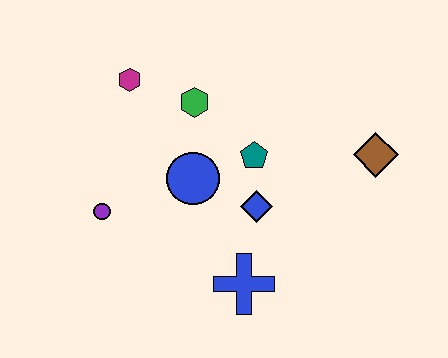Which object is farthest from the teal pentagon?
The purple circle is farthest from the teal pentagon.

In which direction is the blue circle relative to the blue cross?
The blue circle is above the blue cross.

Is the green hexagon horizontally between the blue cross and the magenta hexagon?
Yes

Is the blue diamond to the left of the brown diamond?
Yes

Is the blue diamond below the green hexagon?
Yes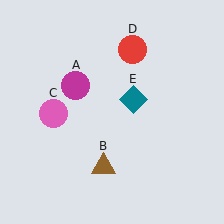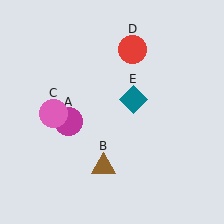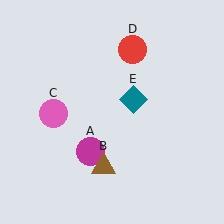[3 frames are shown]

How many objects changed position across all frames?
1 object changed position: magenta circle (object A).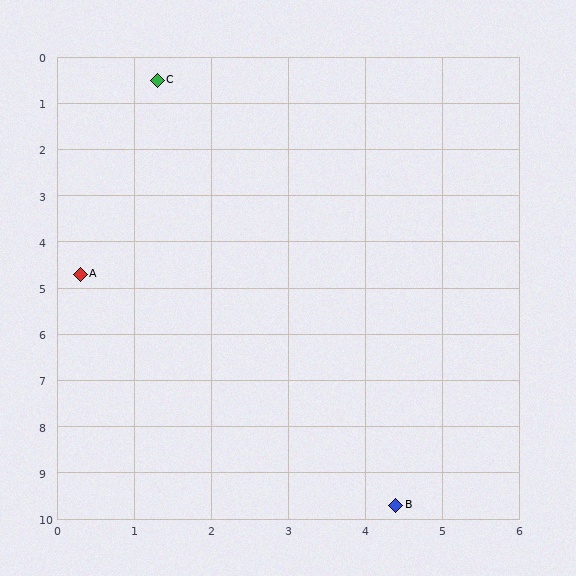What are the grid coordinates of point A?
Point A is at approximately (0.3, 4.7).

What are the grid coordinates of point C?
Point C is at approximately (1.3, 0.5).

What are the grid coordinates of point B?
Point B is at approximately (4.4, 9.7).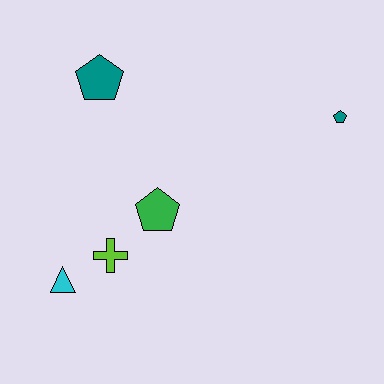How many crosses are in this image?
There is 1 cross.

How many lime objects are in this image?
There is 1 lime object.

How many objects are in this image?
There are 5 objects.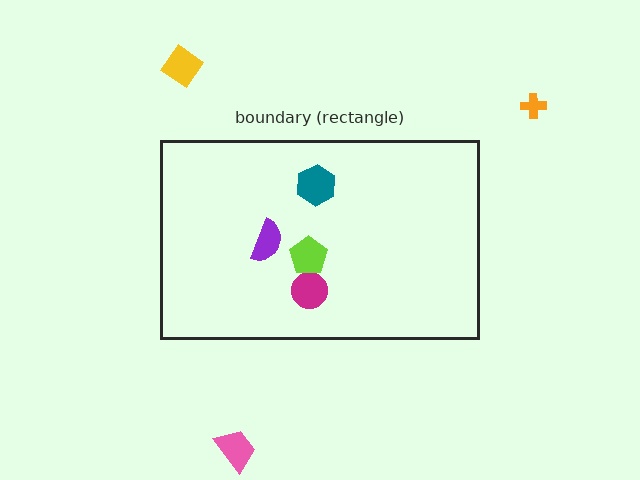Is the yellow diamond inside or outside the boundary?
Outside.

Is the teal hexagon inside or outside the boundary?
Inside.